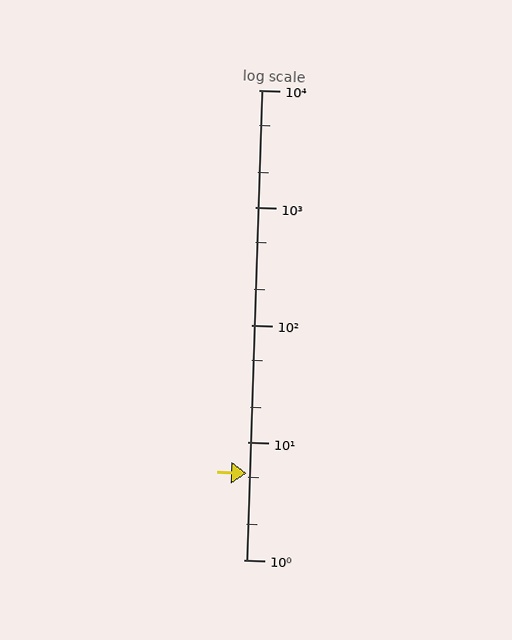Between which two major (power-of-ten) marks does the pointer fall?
The pointer is between 1 and 10.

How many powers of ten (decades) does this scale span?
The scale spans 4 decades, from 1 to 10000.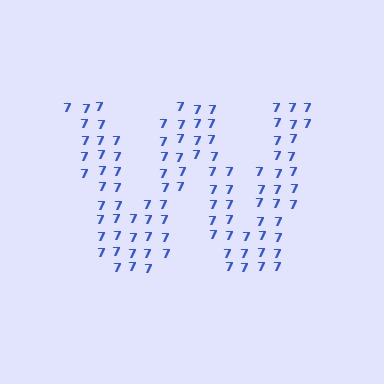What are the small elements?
The small elements are digit 7's.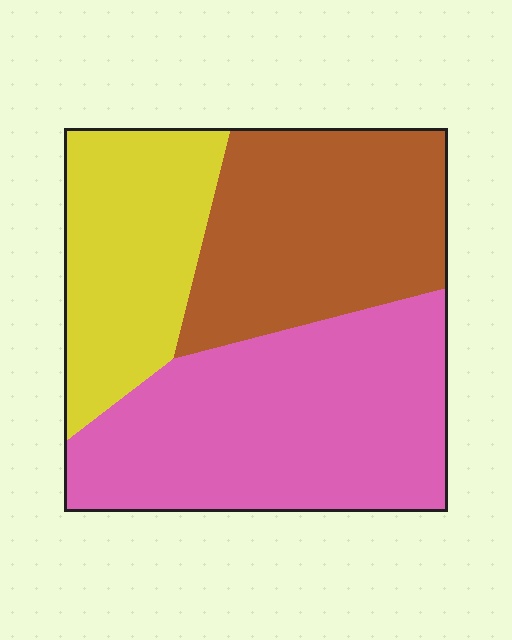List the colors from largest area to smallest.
From largest to smallest: pink, brown, yellow.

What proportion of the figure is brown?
Brown takes up about one third (1/3) of the figure.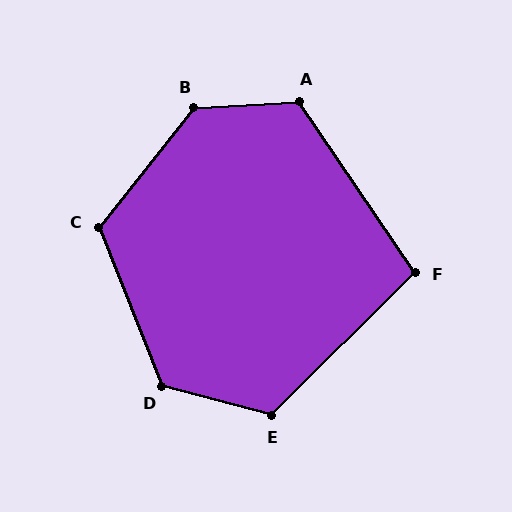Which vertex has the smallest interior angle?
F, at approximately 101 degrees.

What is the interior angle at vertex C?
Approximately 119 degrees (obtuse).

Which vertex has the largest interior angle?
B, at approximately 132 degrees.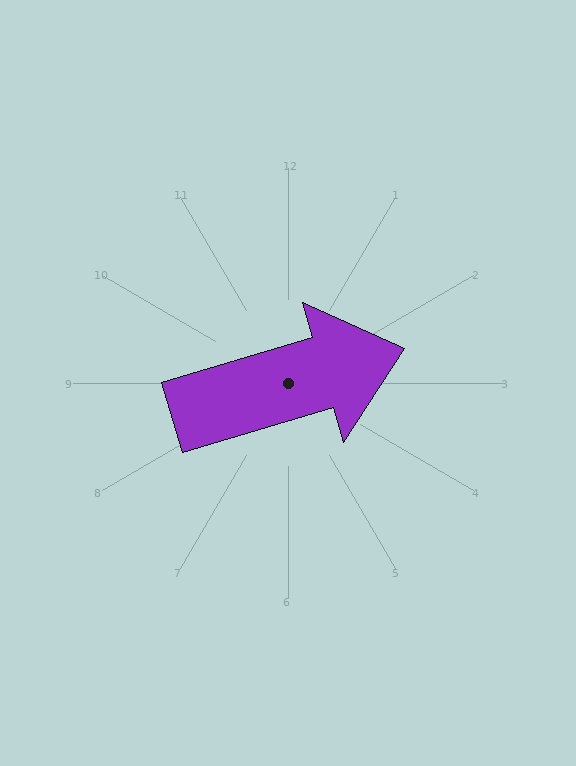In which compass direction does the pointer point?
East.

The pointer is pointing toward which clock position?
Roughly 2 o'clock.